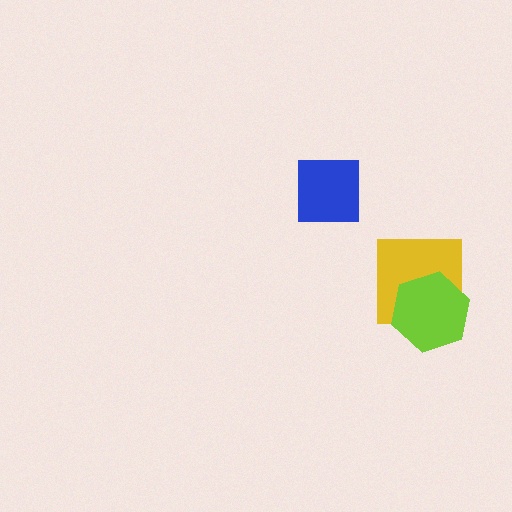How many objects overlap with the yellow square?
1 object overlaps with the yellow square.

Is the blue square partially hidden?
No, no other shape covers it.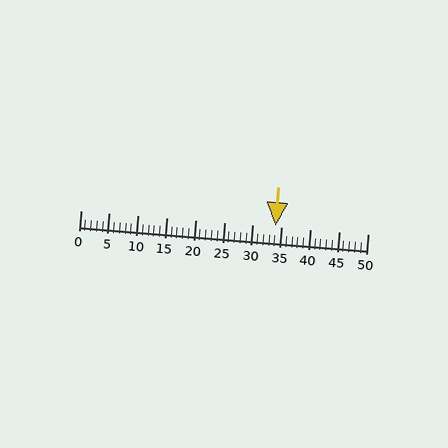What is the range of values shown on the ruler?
The ruler shows values from 0 to 50.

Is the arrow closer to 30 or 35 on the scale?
The arrow is closer to 35.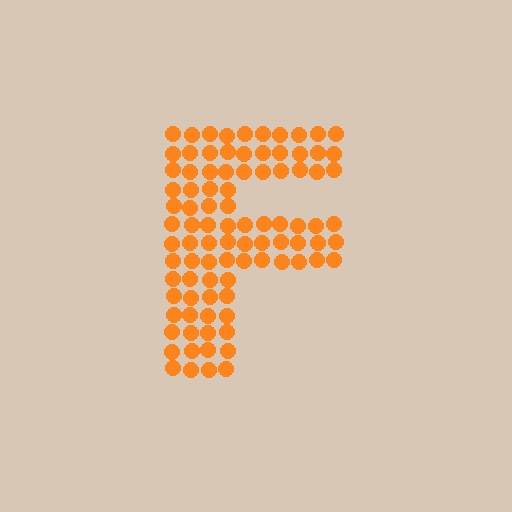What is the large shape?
The large shape is the letter F.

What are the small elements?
The small elements are circles.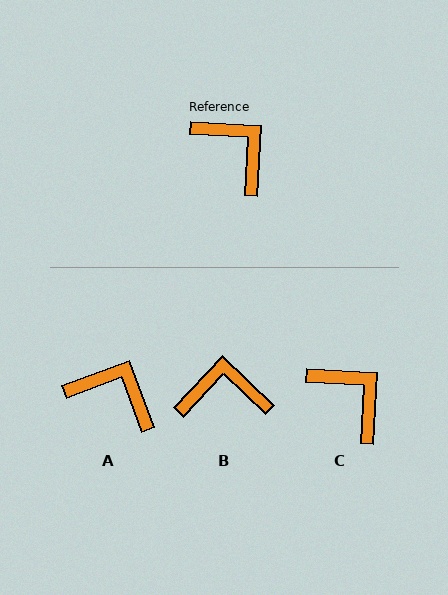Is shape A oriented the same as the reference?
No, it is off by about 24 degrees.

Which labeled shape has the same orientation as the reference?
C.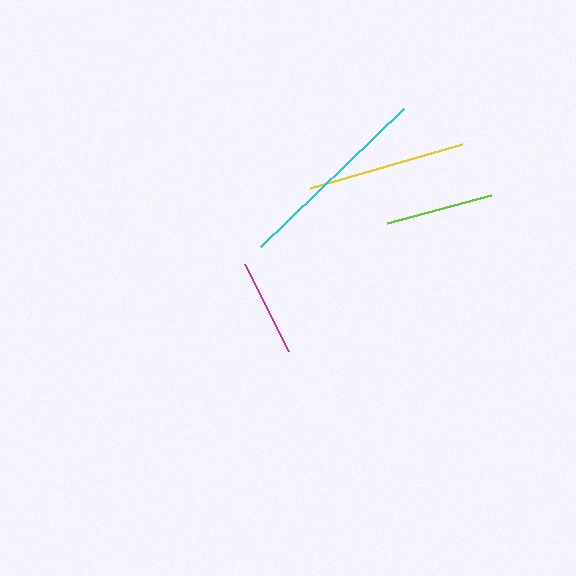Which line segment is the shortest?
The magenta line is the shortest at approximately 98 pixels.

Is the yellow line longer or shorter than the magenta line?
The yellow line is longer than the magenta line.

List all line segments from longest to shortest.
From longest to shortest: cyan, yellow, lime, magenta.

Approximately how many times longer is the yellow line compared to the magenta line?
The yellow line is approximately 1.6 times the length of the magenta line.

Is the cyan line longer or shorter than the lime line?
The cyan line is longer than the lime line.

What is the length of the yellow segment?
The yellow segment is approximately 158 pixels long.